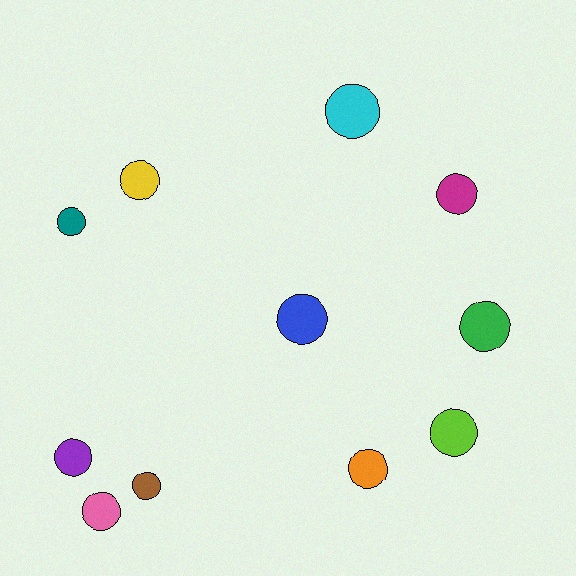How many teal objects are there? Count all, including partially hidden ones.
There is 1 teal object.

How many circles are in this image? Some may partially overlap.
There are 11 circles.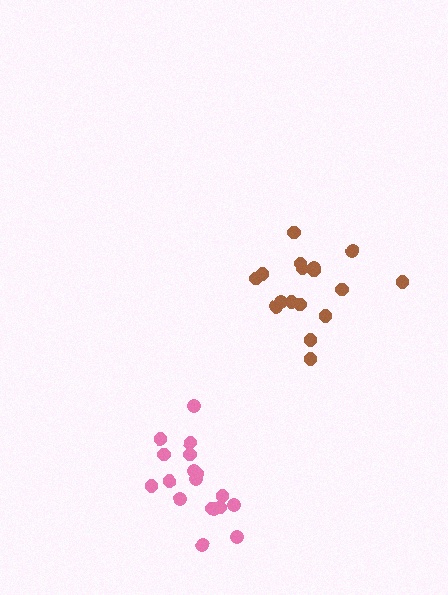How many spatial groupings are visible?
There are 2 spatial groupings.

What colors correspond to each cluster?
The clusters are colored: pink, brown.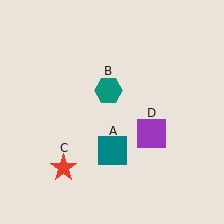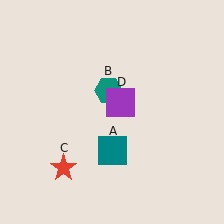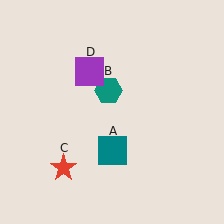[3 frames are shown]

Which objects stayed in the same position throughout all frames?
Teal square (object A) and teal hexagon (object B) and red star (object C) remained stationary.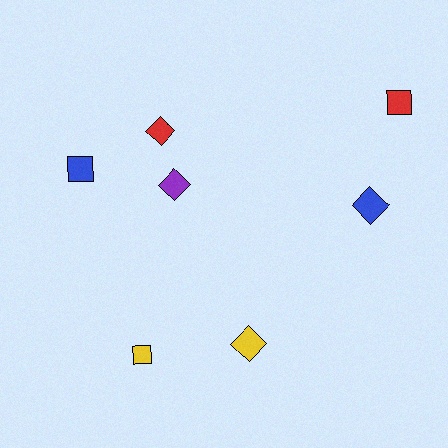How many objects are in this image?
There are 7 objects.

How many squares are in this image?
There are 3 squares.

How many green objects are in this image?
There are no green objects.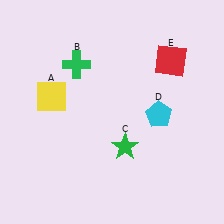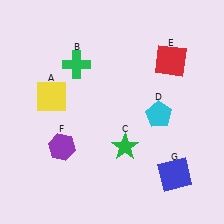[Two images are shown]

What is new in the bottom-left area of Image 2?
A purple hexagon (F) was added in the bottom-left area of Image 2.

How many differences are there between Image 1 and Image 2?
There are 2 differences between the two images.